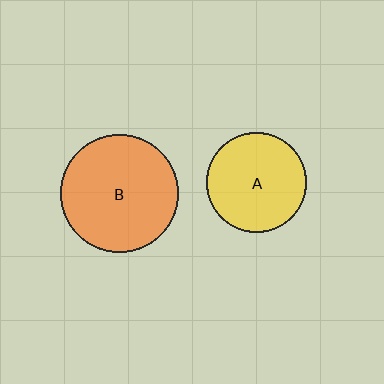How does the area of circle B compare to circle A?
Approximately 1.4 times.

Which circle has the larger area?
Circle B (orange).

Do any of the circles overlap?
No, none of the circles overlap.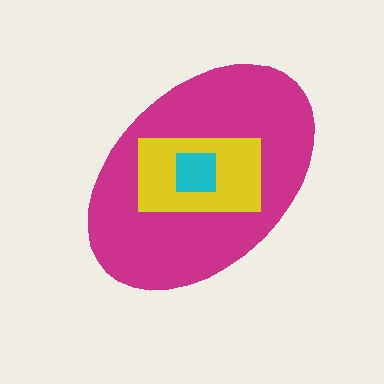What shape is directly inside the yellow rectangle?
The cyan square.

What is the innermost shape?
The cyan square.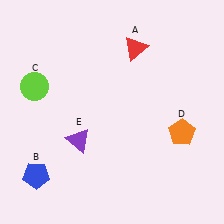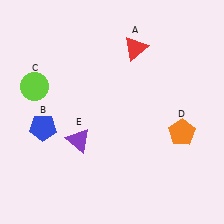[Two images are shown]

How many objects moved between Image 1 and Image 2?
1 object moved between the two images.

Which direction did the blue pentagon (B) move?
The blue pentagon (B) moved up.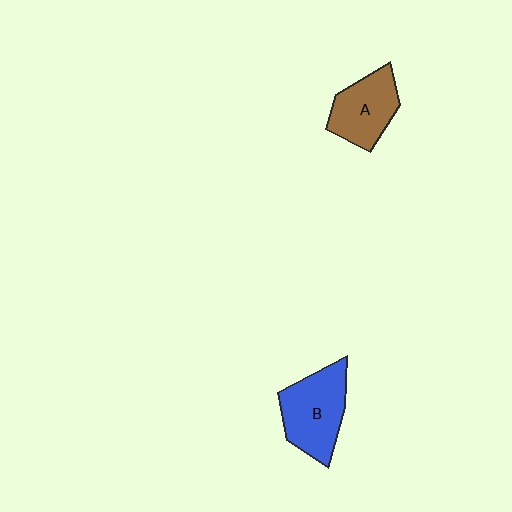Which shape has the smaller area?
Shape A (brown).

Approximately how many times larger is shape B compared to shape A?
Approximately 1.2 times.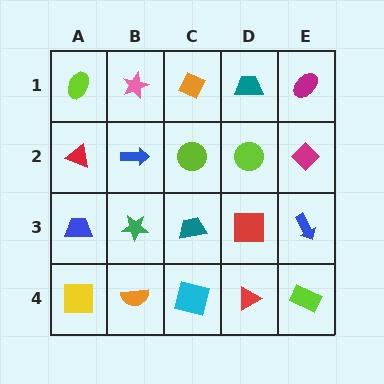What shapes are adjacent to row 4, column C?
A teal trapezoid (row 3, column C), an orange semicircle (row 4, column B), a red triangle (row 4, column D).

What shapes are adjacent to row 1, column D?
A lime circle (row 2, column D), an orange diamond (row 1, column C), a magenta ellipse (row 1, column E).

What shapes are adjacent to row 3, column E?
A magenta diamond (row 2, column E), a lime rectangle (row 4, column E), a red square (row 3, column D).